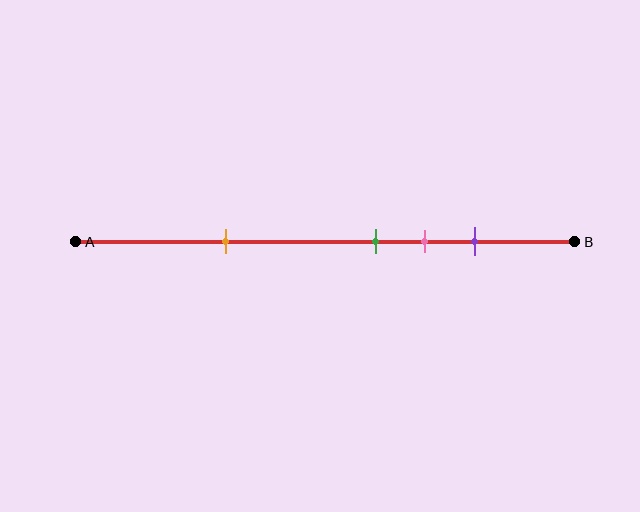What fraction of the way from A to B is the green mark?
The green mark is approximately 60% (0.6) of the way from A to B.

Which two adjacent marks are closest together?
The green and pink marks are the closest adjacent pair.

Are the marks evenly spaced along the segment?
No, the marks are not evenly spaced.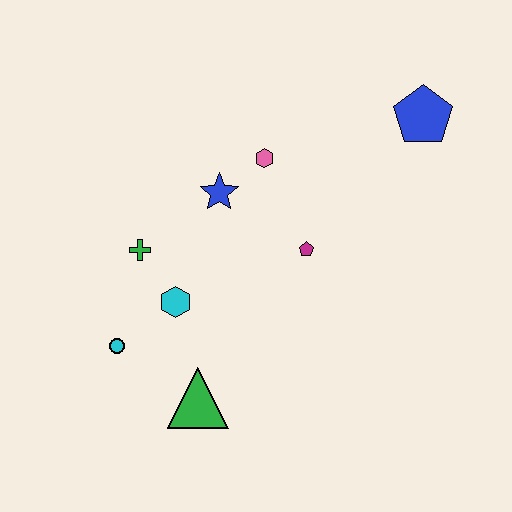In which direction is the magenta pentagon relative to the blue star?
The magenta pentagon is to the right of the blue star.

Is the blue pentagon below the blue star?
No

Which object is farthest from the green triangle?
The blue pentagon is farthest from the green triangle.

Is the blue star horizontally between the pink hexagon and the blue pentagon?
No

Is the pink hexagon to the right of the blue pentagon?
No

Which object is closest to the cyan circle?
The cyan hexagon is closest to the cyan circle.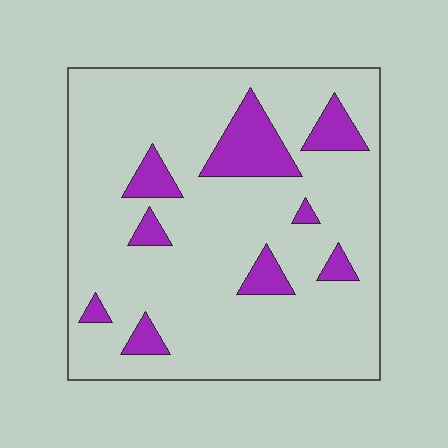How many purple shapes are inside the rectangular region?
9.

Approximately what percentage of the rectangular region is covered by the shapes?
Approximately 15%.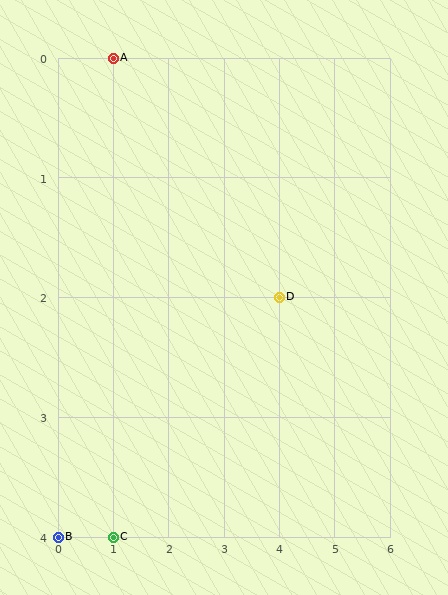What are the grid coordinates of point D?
Point D is at grid coordinates (4, 2).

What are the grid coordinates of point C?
Point C is at grid coordinates (1, 4).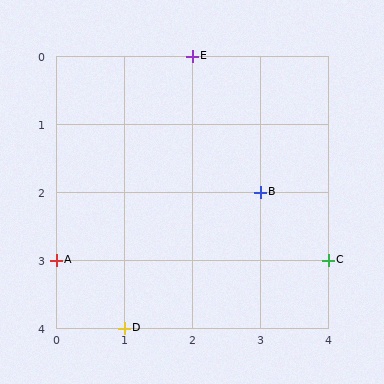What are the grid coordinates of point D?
Point D is at grid coordinates (1, 4).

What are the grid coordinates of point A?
Point A is at grid coordinates (0, 3).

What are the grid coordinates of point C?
Point C is at grid coordinates (4, 3).